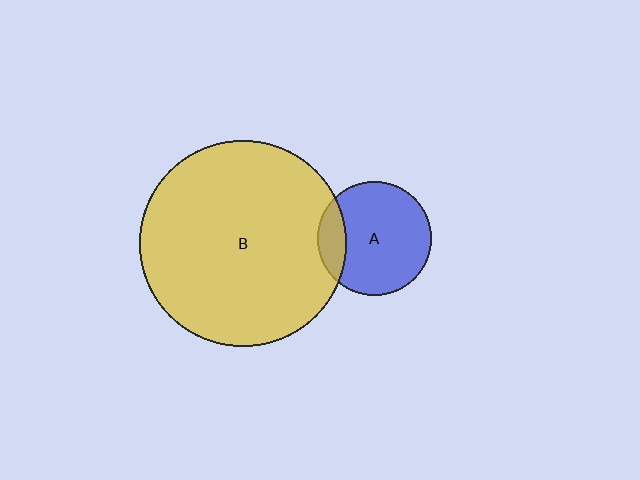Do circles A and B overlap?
Yes.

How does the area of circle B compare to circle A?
Approximately 3.3 times.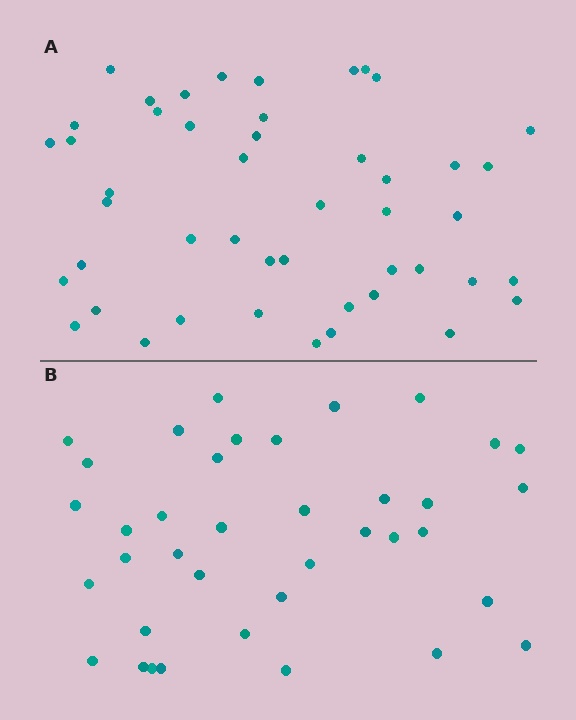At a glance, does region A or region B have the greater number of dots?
Region A (the top region) has more dots.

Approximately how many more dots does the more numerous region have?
Region A has roughly 8 or so more dots than region B.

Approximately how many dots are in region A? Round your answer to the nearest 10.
About 50 dots. (The exact count is 47, which rounds to 50.)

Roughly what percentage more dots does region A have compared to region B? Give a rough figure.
About 25% more.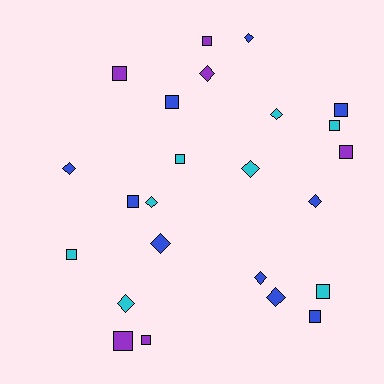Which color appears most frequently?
Blue, with 10 objects.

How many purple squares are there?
There are 5 purple squares.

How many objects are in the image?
There are 24 objects.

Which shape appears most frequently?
Square, with 13 objects.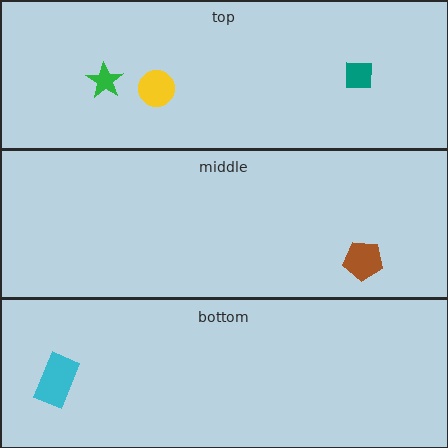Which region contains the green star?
The top region.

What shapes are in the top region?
The green star, the teal square, the yellow circle.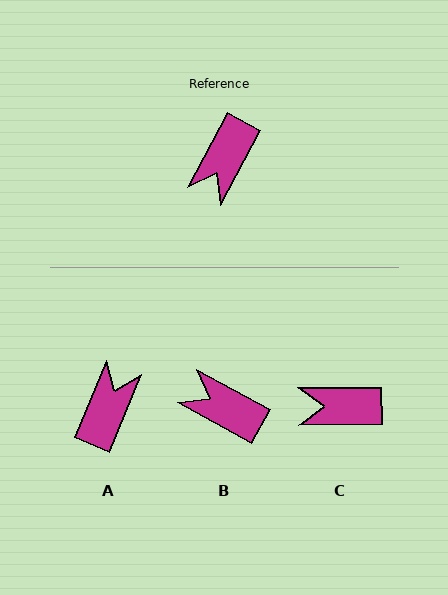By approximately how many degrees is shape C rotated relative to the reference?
Approximately 61 degrees clockwise.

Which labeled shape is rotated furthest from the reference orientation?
A, about 175 degrees away.